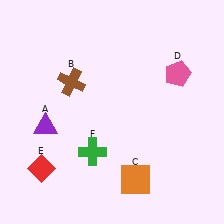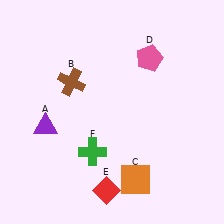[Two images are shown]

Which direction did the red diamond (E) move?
The red diamond (E) moved right.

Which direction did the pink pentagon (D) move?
The pink pentagon (D) moved left.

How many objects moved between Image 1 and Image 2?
2 objects moved between the two images.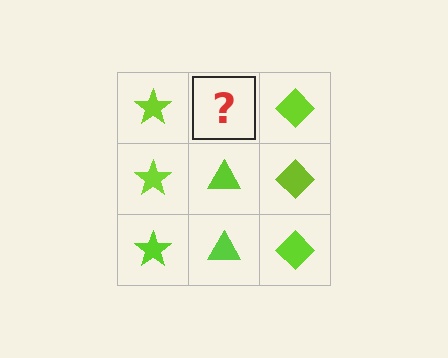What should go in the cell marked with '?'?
The missing cell should contain a lime triangle.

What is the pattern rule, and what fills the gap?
The rule is that each column has a consistent shape. The gap should be filled with a lime triangle.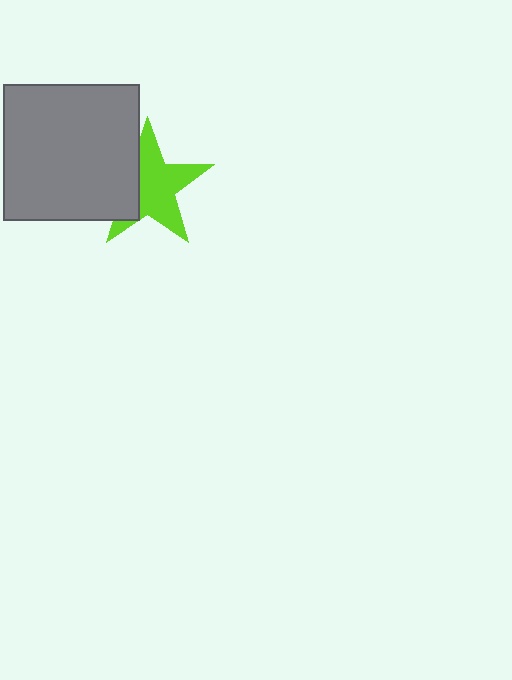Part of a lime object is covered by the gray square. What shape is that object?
It is a star.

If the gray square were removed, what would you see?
You would see the complete lime star.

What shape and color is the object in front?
The object in front is a gray square.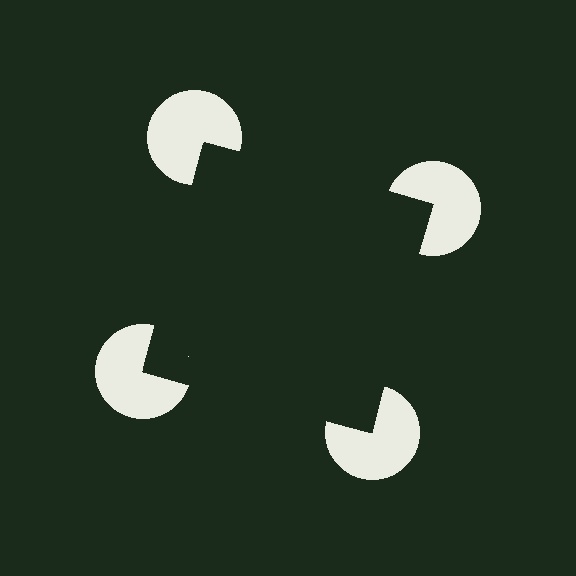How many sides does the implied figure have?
4 sides.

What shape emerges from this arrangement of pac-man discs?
An illusory square — its edges are inferred from the aligned wedge cuts in the pac-man discs, not physically drawn.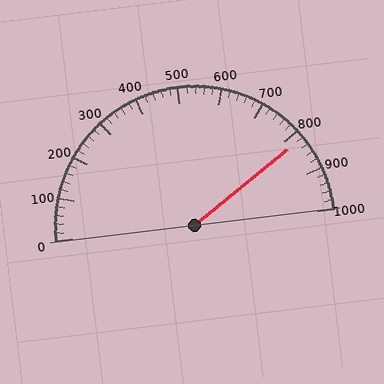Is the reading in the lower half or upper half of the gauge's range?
The reading is in the upper half of the range (0 to 1000).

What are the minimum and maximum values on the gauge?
The gauge ranges from 0 to 1000.